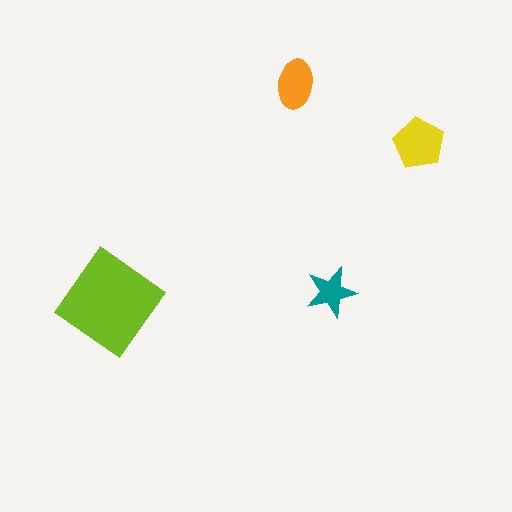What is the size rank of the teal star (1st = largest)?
4th.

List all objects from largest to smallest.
The lime diamond, the yellow pentagon, the orange ellipse, the teal star.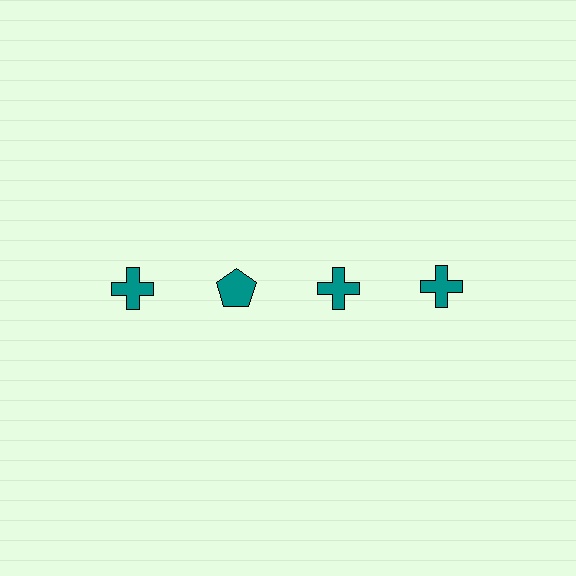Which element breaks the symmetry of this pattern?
The teal pentagon in the top row, second from left column breaks the symmetry. All other shapes are teal crosses.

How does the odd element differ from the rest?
It has a different shape: pentagon instead of cross.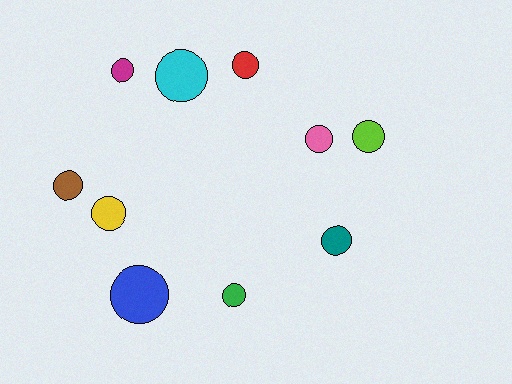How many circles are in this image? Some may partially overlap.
There are 10 circles.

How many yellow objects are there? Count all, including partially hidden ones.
There is 1 yellow object.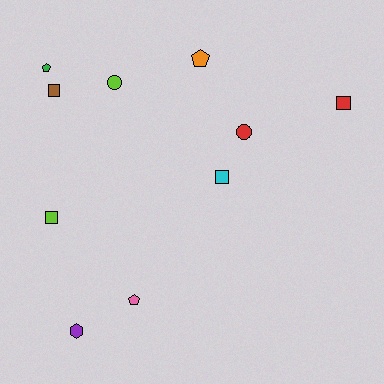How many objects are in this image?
There are 10 objects.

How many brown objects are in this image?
There is 1 brown object.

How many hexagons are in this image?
There is 1 hexagon.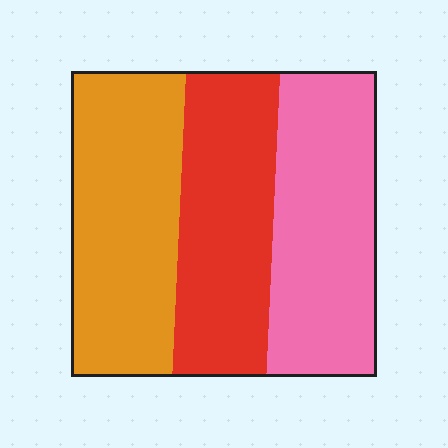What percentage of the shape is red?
Red covers about 30% of the shape.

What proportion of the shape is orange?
Orange covers roughly 35% of the shape.